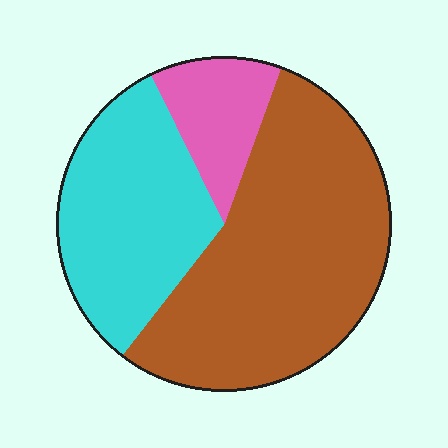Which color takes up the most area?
Brown, at roughly 55%.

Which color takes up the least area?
Pink, at roughly 15%.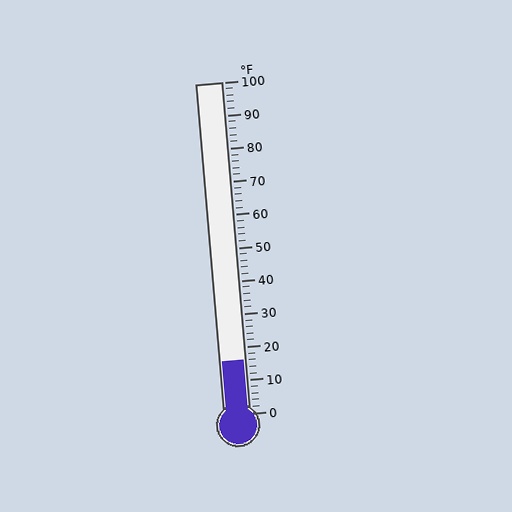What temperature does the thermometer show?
The thermometer shows approximately 16°F.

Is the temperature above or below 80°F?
The temperature is below 80°F.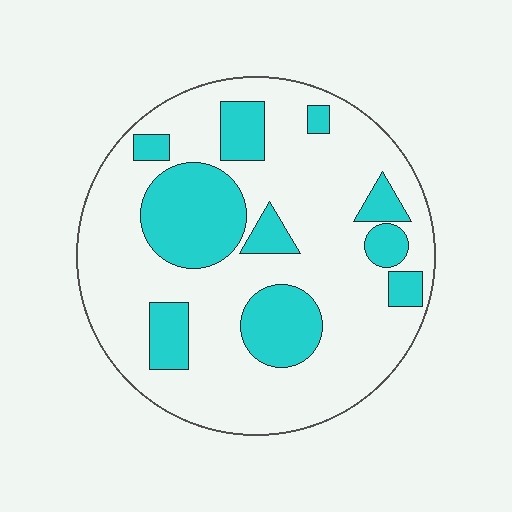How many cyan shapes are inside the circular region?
10.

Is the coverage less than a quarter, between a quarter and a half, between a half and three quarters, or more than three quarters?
Between a quarter and a half.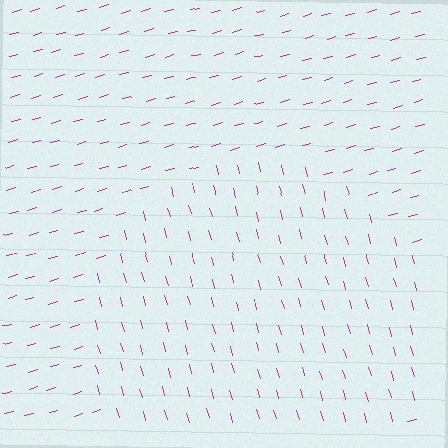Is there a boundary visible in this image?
Yes, there is a texture boundary formed by a change in line orientation.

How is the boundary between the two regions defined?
The boundary is defined purely by a change in line orientation (approximately 89 degrees difference). All lines are the same color and thickness.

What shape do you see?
I see a circle.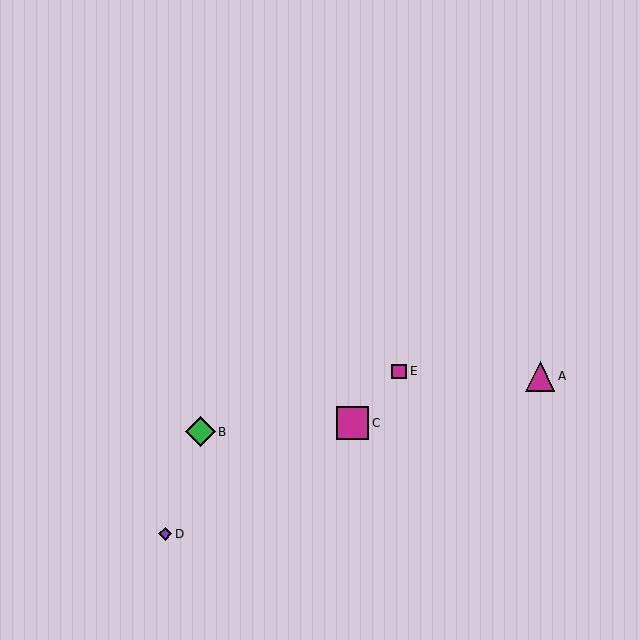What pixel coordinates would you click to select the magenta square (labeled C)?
Click at (352, 423) to select the magenta square C.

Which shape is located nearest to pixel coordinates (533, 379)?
The magenta triangle (labeled A) at (540, 376) is nearest to that location.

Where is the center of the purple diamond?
The center of the purple diamond is at (165, 534).